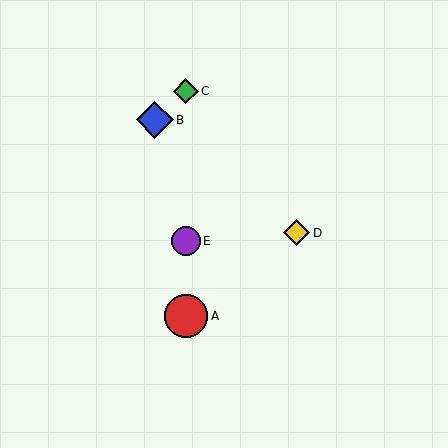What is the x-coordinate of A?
Object A is at x≈186.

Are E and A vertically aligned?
Yes, both are at x≈186.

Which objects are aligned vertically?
Objects A, C, E are aligned vertically.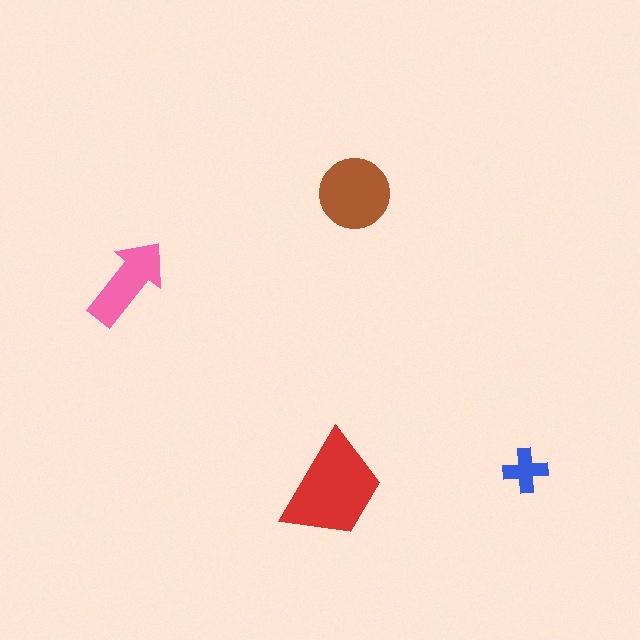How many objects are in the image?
There are 4 objects in the image.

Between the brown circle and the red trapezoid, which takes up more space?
The red trapezoid.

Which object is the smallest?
The blue cross.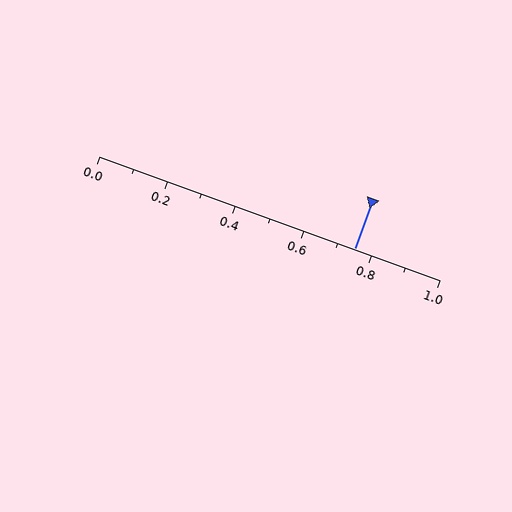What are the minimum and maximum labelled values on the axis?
The axis runs from 0.0 to 1.0.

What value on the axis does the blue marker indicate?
The marker indicates approximately 0.75.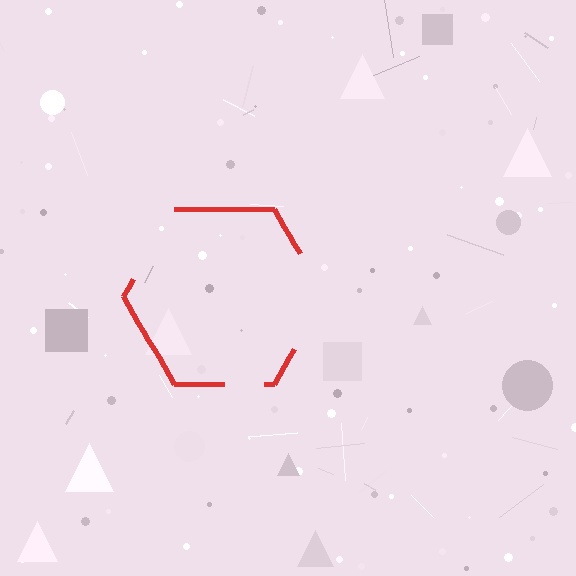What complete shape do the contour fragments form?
The contour fragments form a hexagon.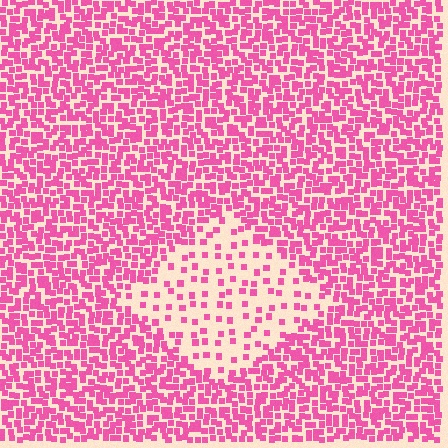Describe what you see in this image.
The image contains small pink elements arranged at two different densities. A diamond-shaped region is visible where the elements are less densely packed than the surrounding area.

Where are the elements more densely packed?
The elements are more densely packed outside the diamond boundary.